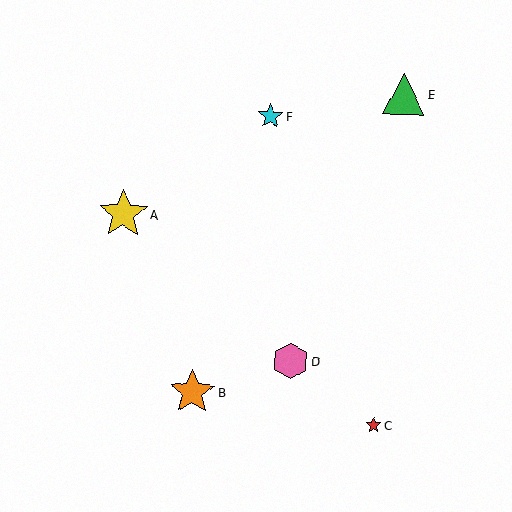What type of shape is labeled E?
Shape E is a green triangle.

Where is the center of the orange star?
The center of the orange star is at (192, 392).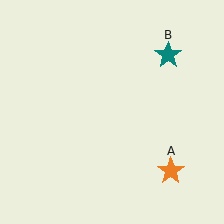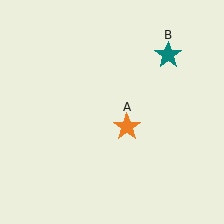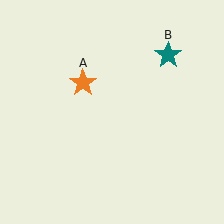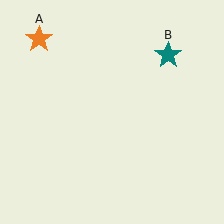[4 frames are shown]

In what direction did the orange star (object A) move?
The orange star (object A) moved up and to the left.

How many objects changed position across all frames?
1 object changed position: orange star (object A).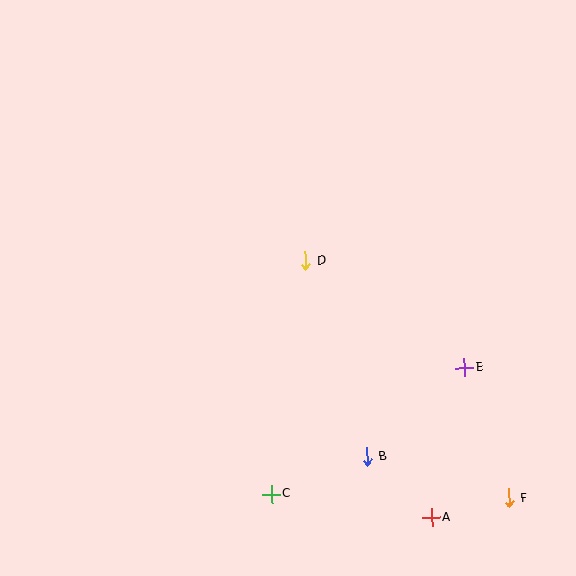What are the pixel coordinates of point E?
Point E is at (464, 367).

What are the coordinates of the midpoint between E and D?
The midpoint between E and D is at (385, 314).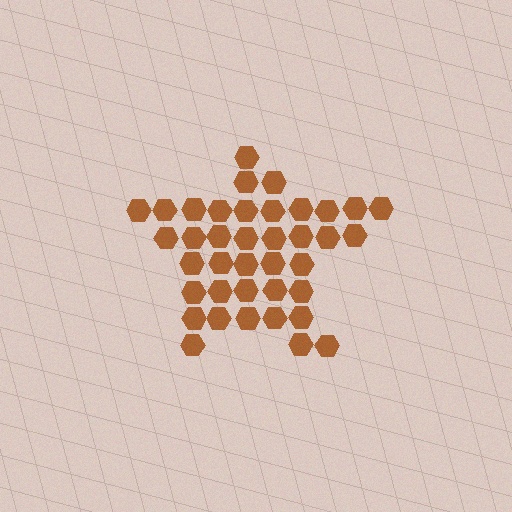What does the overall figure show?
The overall figure shows a star.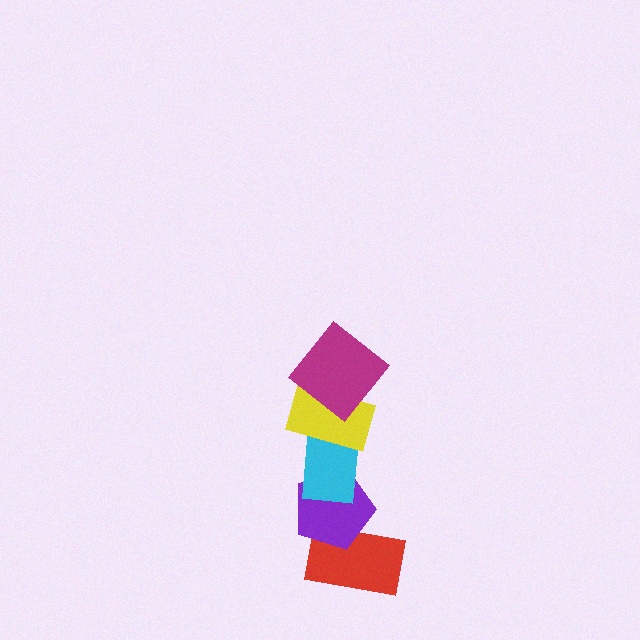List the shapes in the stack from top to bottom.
From top to bottom: the magenta diamond, the yellow rectangle, the cyan rectangle, the purple pentagon, the red rectangle.